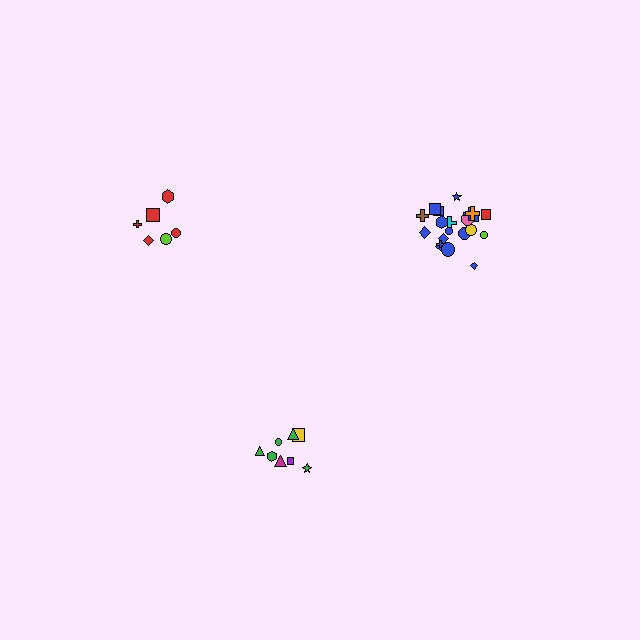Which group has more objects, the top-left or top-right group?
The top-right group.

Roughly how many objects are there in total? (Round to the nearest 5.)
Roughly 35 objects in total.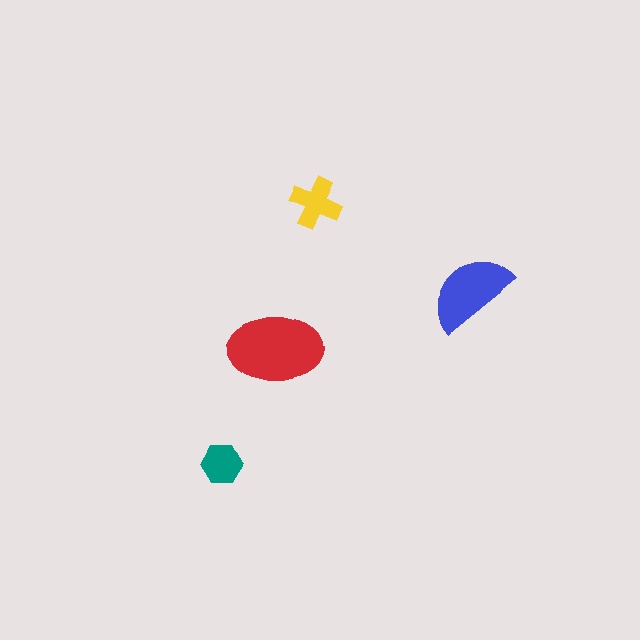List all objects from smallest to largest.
The teal hexagon, the yellow cross, the blue semicircle, the red ellipse.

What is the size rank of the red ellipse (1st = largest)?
1st.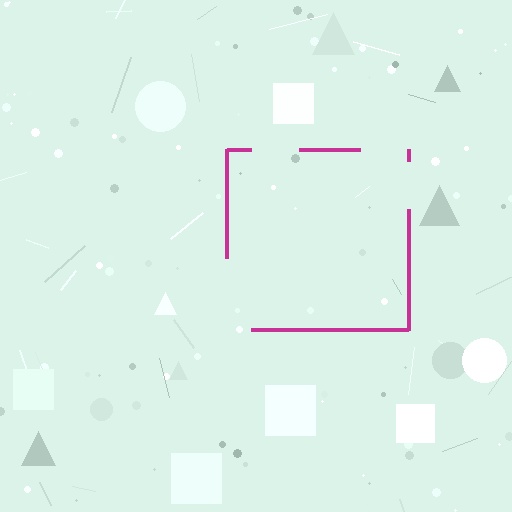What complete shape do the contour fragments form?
The contour fragments form a square.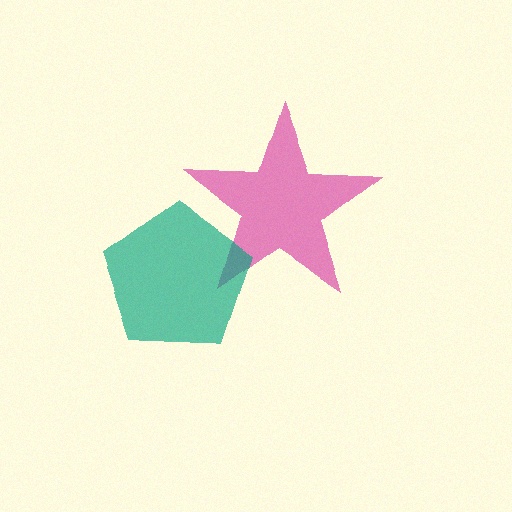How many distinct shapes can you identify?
There are 2 distinct shapes: a magenta star, a teal pentagon.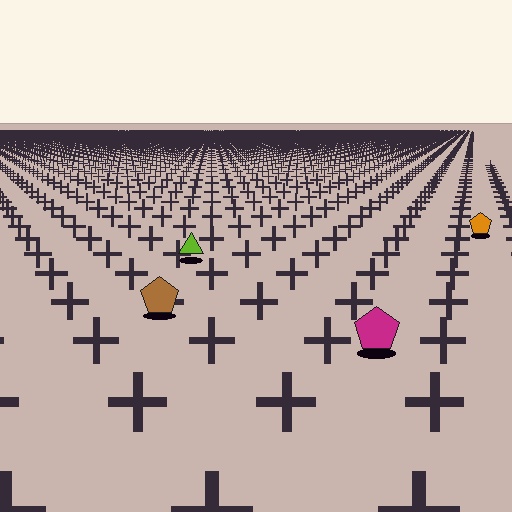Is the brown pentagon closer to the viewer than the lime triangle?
Yes. The brown pentagon is closer — you can tell from the texture gradient: the ground texture is coarser near it.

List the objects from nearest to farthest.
From nearest to farthest: the magenta pentagon, the brown pentagon, the lime triangle, the orange pentagon.